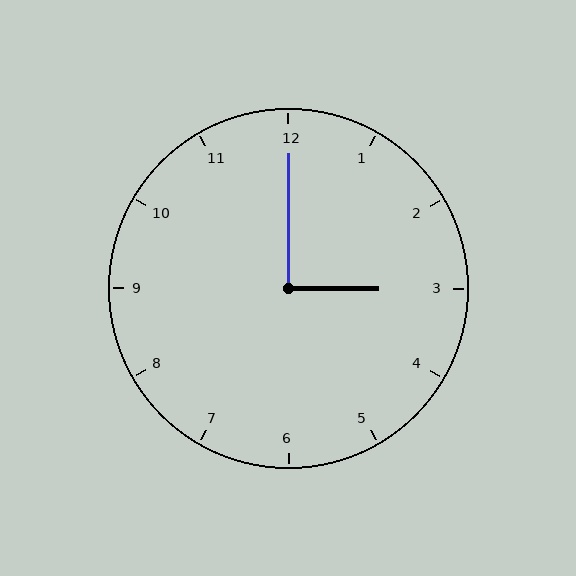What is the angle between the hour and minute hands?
Approximately 90 degrees.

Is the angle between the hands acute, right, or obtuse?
It is right.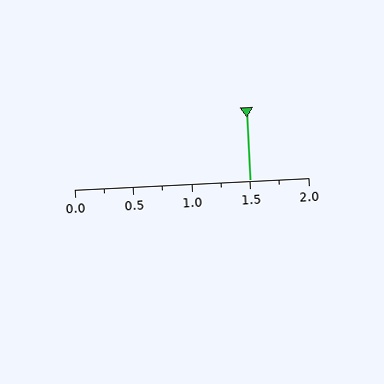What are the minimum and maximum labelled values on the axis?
The axis runs from 0.0 to 2.0.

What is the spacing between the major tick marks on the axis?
The major ticks are spaced 0.5 apart.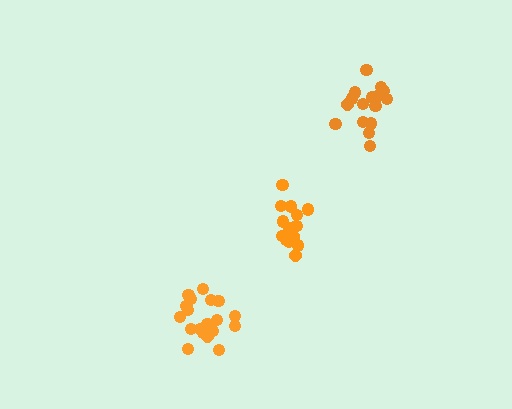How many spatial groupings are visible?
There are 3 spatial groupings.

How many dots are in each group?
Group 1: 17 dots, Group 2: 19 dots, Group 3: 14 dots (50 total).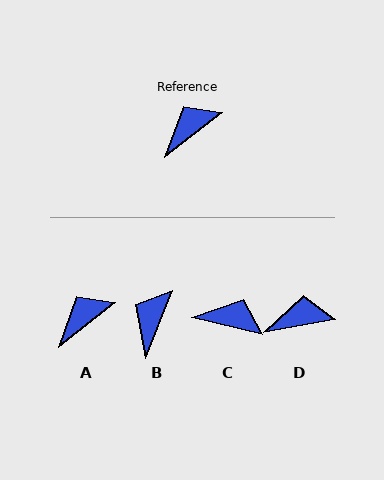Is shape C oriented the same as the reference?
No, it is off by about 51 degrees.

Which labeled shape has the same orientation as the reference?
A.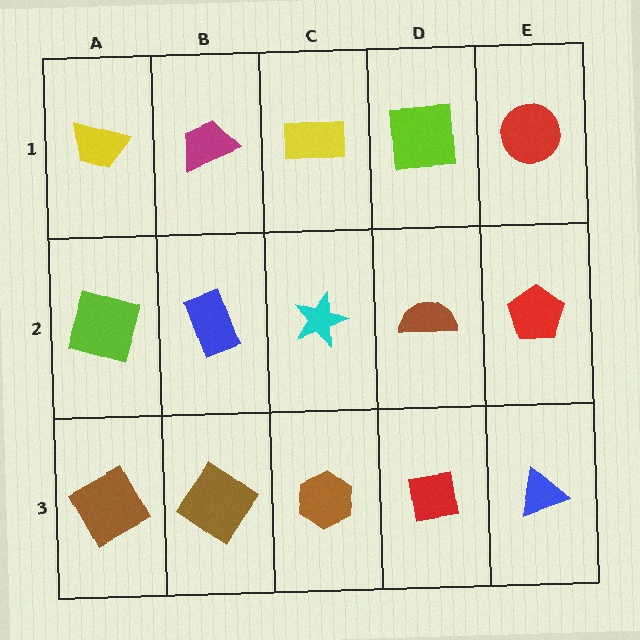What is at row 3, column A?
A brown square.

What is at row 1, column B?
A magenta trapezoid.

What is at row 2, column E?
A red pentagon.